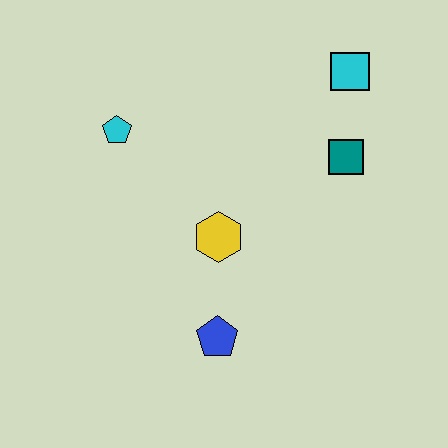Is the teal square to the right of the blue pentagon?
Yes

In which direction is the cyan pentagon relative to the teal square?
The cyan pentagon is to the left of the teal square.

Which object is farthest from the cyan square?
The blue pentagon is farthest from the cyan square.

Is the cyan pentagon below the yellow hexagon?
No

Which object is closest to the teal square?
The cyan square is closest to the teal square.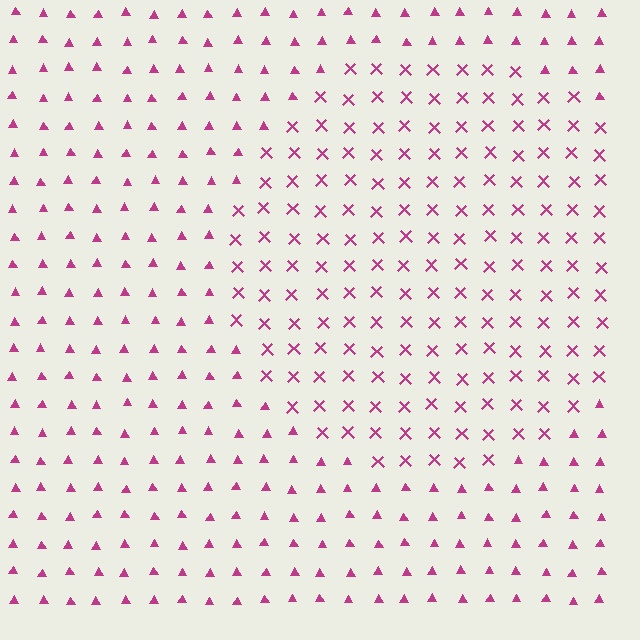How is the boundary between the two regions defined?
The boundary is defined by a change in element shape: X marks inside vs. triangles outside. All elements share the same color and spacing.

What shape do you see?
I see a circle.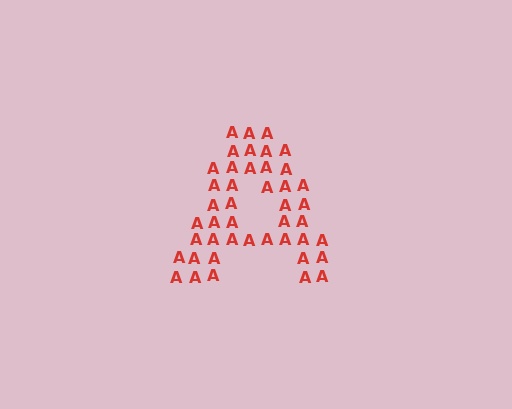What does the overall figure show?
The overall figure shows the letter A.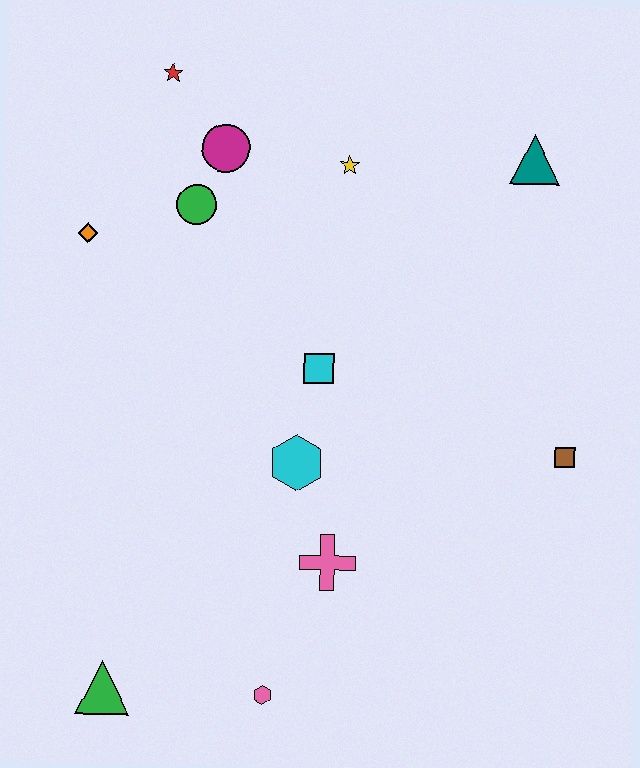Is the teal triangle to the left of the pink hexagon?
No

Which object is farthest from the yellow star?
The green triangle is farthest from the yellow star.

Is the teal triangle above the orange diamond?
Yes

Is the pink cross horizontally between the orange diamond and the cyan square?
No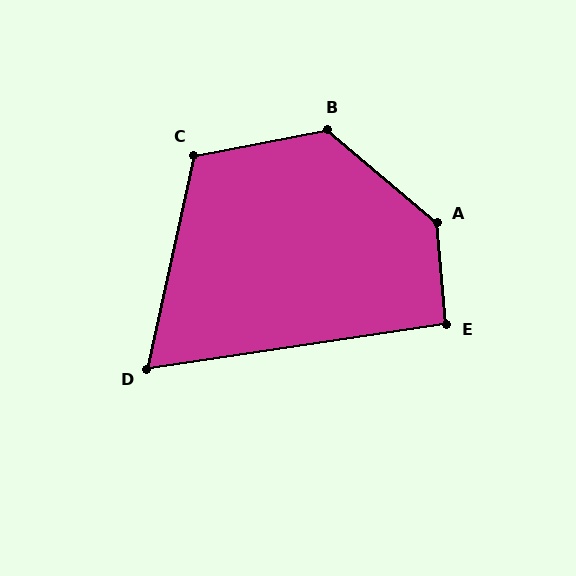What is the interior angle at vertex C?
Approximately 113 degrees (obtuse).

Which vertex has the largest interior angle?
A, at approximately 135 degrees.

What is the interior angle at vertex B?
Approximately 129 degrees (obtuse).